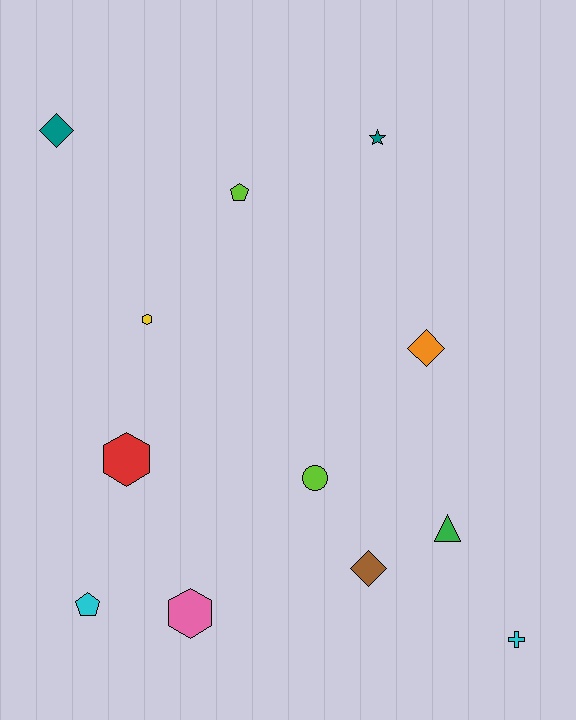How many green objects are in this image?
There is 1 green object.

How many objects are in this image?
There are 12 objects.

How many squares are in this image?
There are no squares.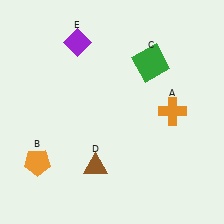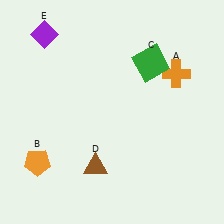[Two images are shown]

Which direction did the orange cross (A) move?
The orange cross (A) moved up.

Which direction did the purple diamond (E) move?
The purple diamond (E) moved left.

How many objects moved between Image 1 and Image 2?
2 objects moved between the two images.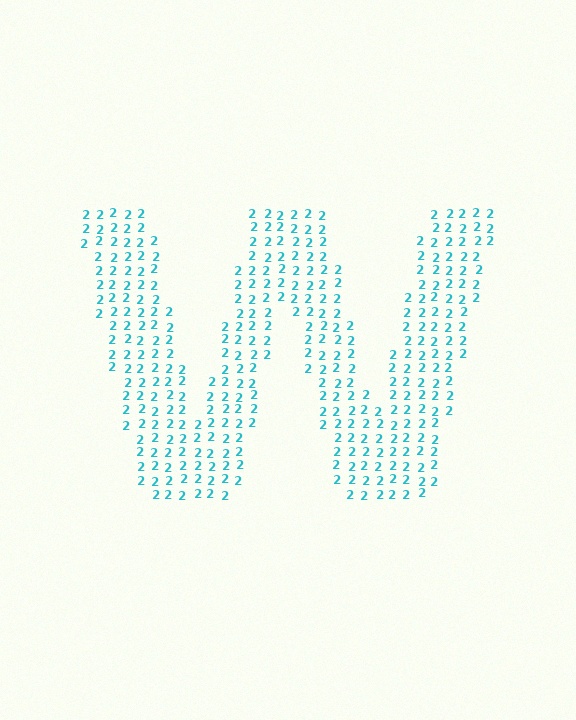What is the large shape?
The large shape is the letter W.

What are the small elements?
The small elements are digit 2's.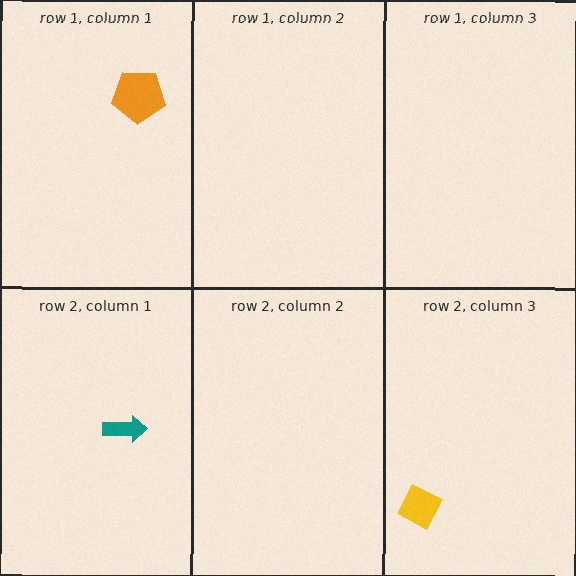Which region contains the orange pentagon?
The row 1, column 1 region.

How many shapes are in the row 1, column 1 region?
1.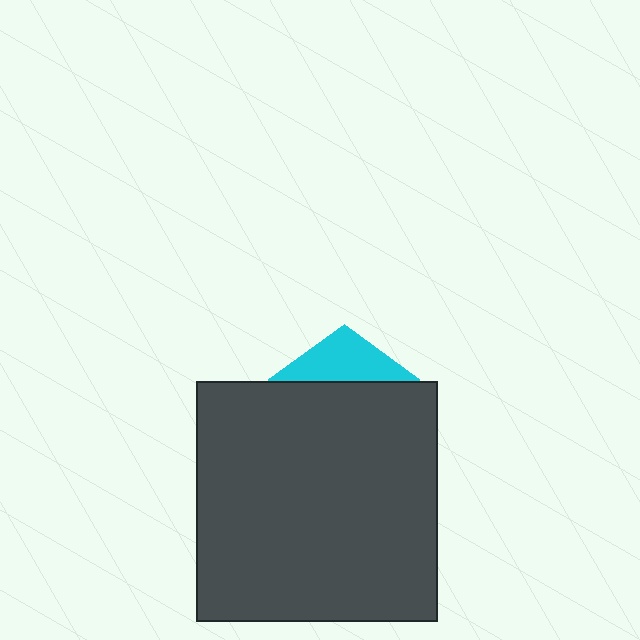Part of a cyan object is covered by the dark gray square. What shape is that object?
It is a pentagon.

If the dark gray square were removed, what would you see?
You would see the complete cyan pentagon.